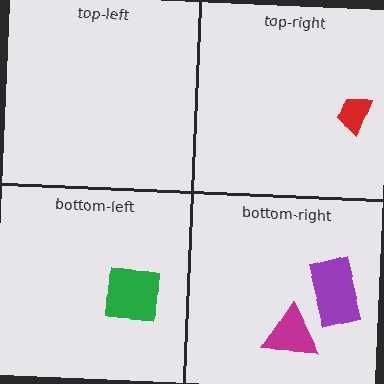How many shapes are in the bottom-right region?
2.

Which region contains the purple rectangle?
The bottom-right region.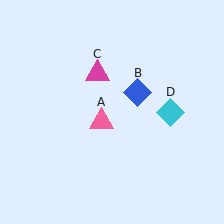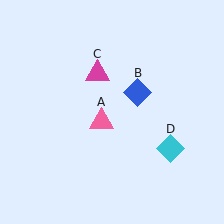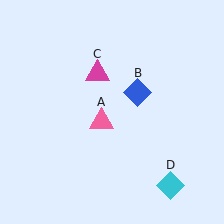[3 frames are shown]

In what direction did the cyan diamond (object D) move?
The cyan diamond (object D) moved down.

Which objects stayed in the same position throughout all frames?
Pink triangle (object A) and blue diamond (object B) and magenta triangle (object C) remained stationary.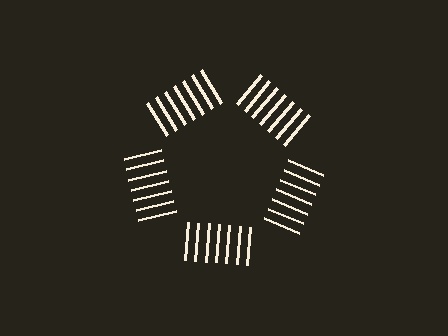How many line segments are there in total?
35 — 7 along each of the 5 edges.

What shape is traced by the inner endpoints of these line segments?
An illusory pentagon — the line segments terminate on its edges but no continuous stroke is drawn.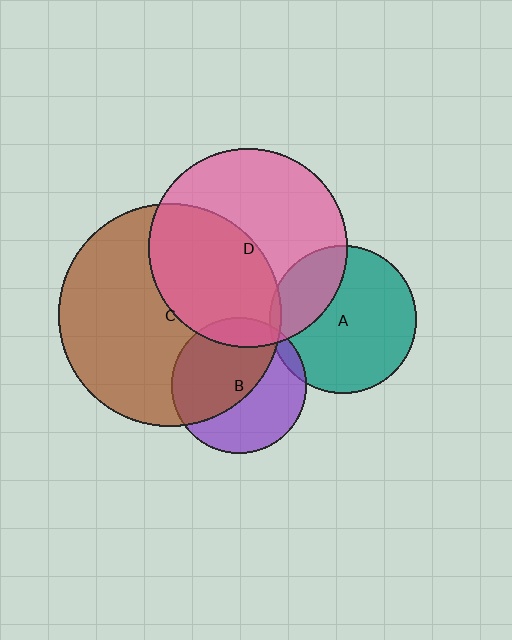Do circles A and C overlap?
Yes.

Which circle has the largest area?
Circle C (brown).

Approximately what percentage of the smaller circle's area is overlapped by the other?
Approximately 5%.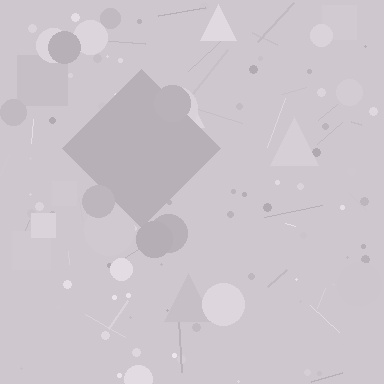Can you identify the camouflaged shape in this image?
The camouflaged shape is a diamond.